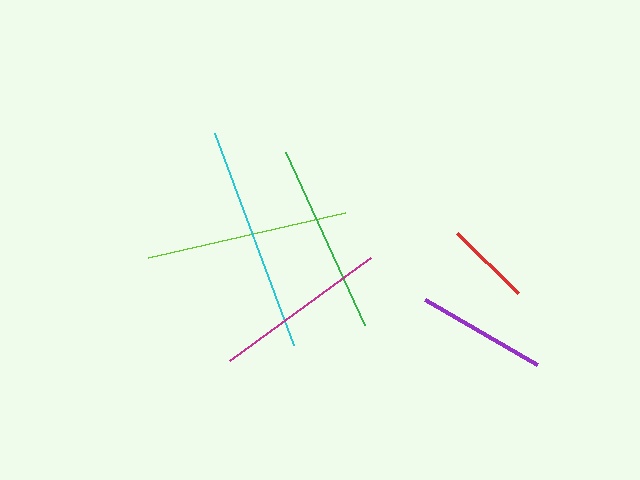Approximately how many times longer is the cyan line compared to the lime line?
The cyan line is approximately 1.1 times the length of the lime line.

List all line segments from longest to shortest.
From longest to shortest: cyan, lime, green, magenta, purple, red.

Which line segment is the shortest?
The red line is the shortest at approximately 85 pixels.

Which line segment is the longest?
The cyan line is the longest at approximately 227 pixels.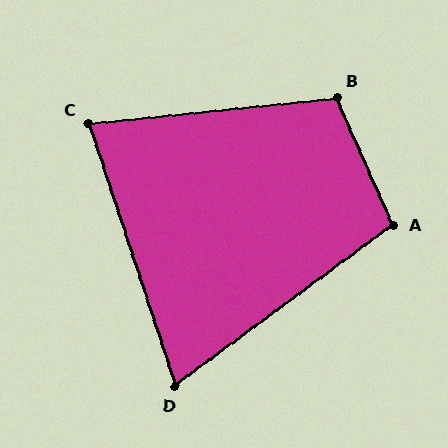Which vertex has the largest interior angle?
B, at approximately 108 degrees.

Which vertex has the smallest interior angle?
D, at approximately 72 degrees.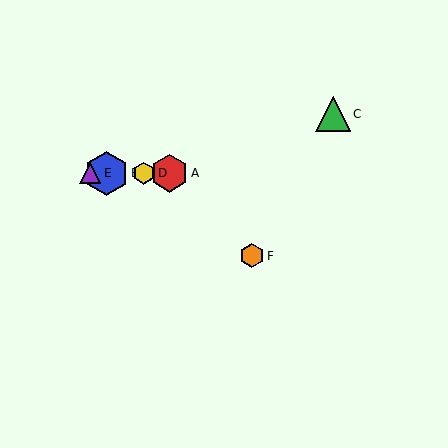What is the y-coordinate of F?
Object F is at y≈256.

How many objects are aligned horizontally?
4 objects (A, B, D, E) are aligned horizontally.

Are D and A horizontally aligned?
Yes, both are at y≈173.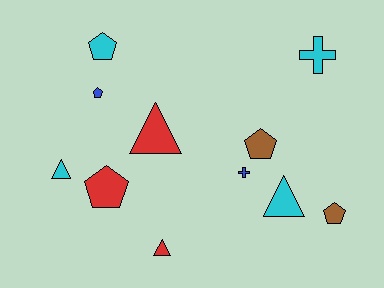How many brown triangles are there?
There are no brown triangles.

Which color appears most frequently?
Cyan, with 4 objects.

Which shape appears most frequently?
Pentagon, with 5 objects.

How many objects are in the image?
There are 11 objects.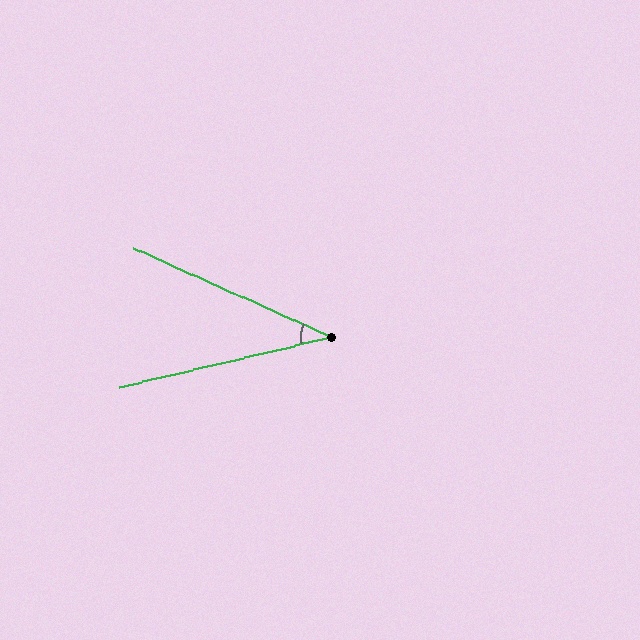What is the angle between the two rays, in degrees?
Approximately 38 degrees.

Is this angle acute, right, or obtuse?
It is acute.